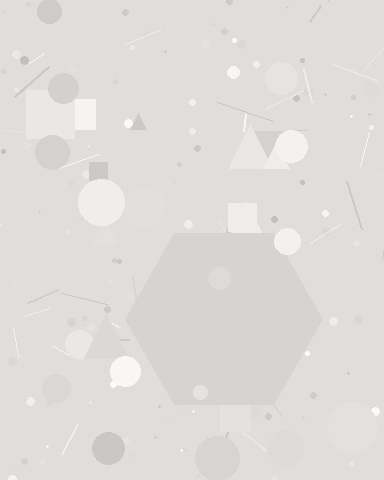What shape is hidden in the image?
A hexagon is hidden in the image.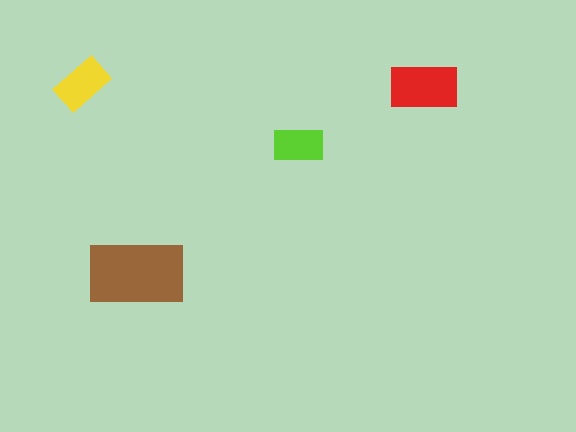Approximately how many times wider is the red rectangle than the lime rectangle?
About 1.5 times wider.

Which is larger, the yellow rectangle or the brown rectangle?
The brown one.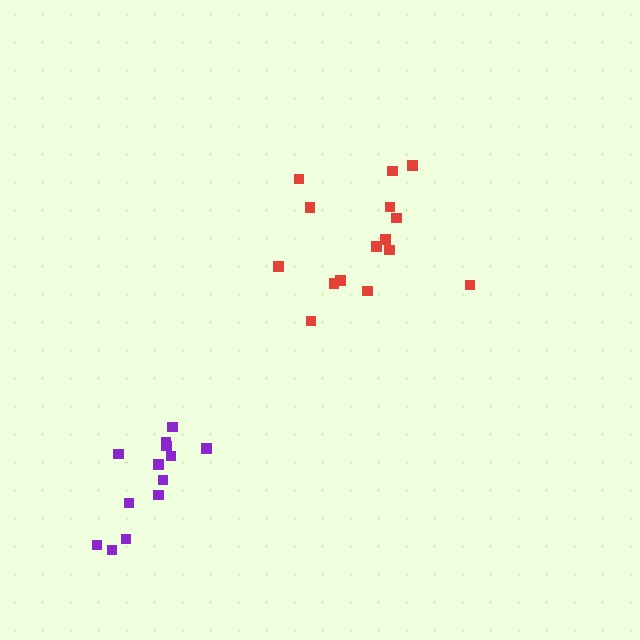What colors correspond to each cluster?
The clusters are colored: purple, red.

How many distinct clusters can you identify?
There are 2 distinct clusters.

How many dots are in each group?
Group 1: 13 dots, Group 2: 15 dots (28 total).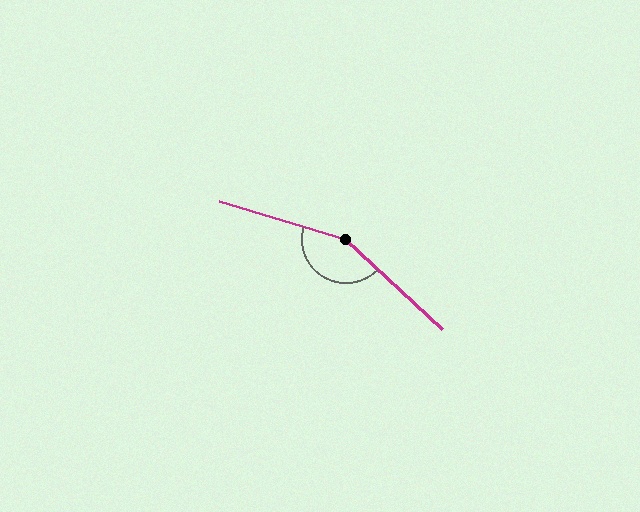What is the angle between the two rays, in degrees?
Approximately 153 degrees.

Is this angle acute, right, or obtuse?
It is obtuse.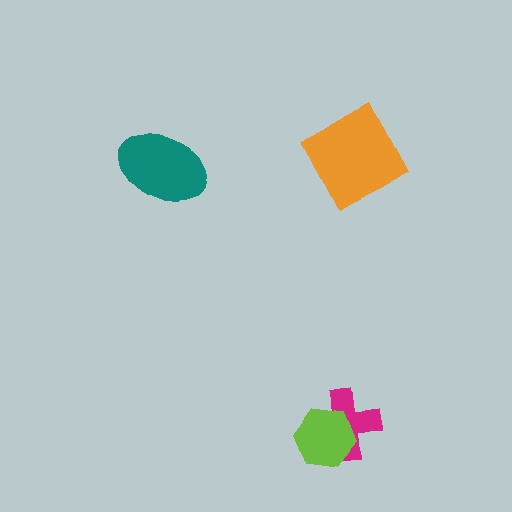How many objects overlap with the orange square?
0 objects overlap with the orange square.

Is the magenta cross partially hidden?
Yes, it is partially covered by another shape.